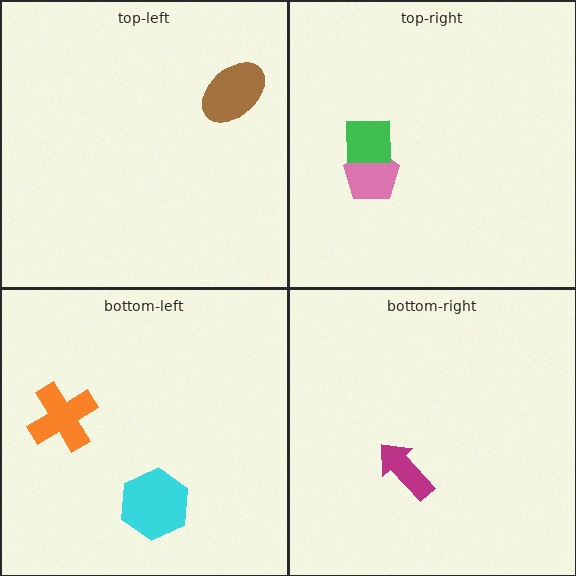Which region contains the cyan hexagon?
The bottom-left region.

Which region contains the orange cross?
The bottom-left region.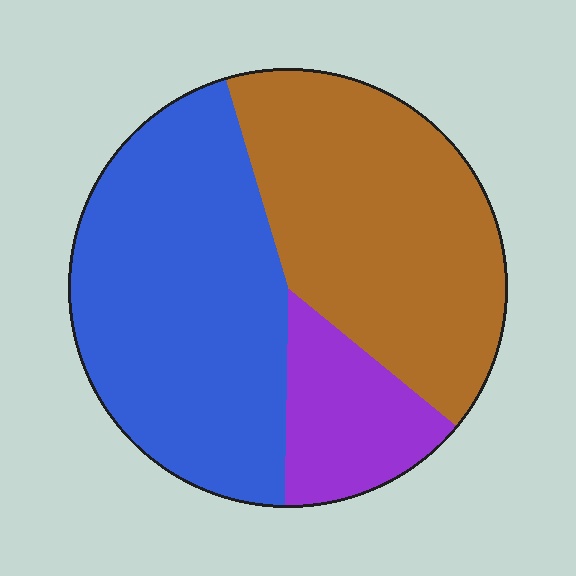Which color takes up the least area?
Purple, at roughly 15%.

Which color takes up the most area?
Blue, at roughly 45%.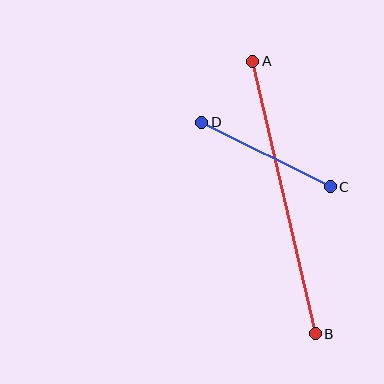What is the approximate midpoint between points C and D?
The midpoint is at approximately (266, 154) pixels.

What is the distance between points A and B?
The distance is approximately 279 pixels.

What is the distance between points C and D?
The distance is approximately 144 pixels.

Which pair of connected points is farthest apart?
Points A and B are farthest apart.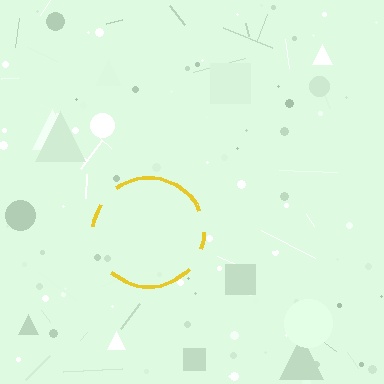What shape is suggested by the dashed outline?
The dashed outline suggests a circle.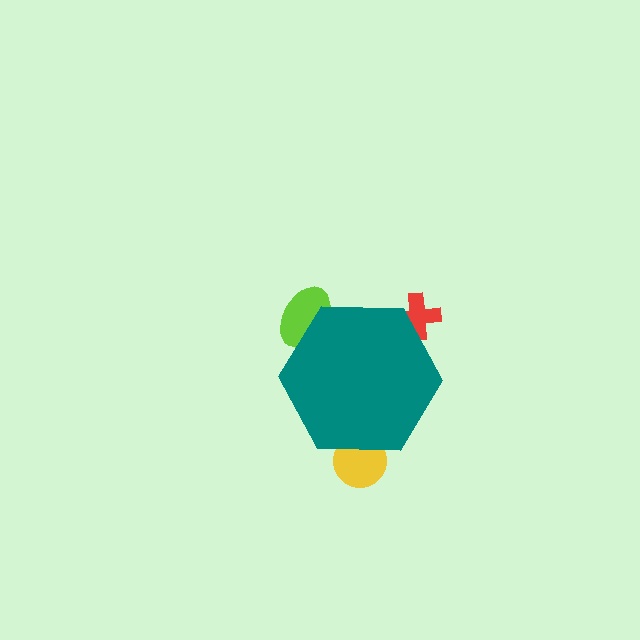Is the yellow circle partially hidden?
Yes, the yellow circle is partially hidden behind the teal hexagon.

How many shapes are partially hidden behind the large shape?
3 shapes are partially hidden.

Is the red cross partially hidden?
Yes, the red cross is partially hidden behind the teal hexagon.